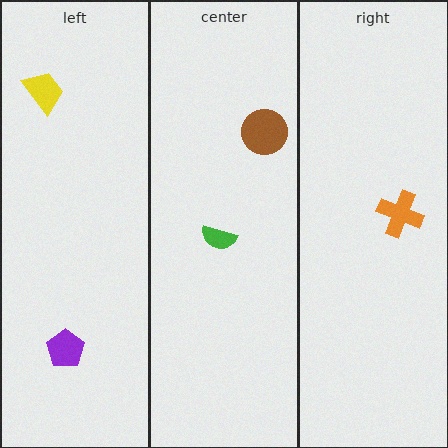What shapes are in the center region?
The green semicircle, the brown circle.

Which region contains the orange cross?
The right region.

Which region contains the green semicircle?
The center region.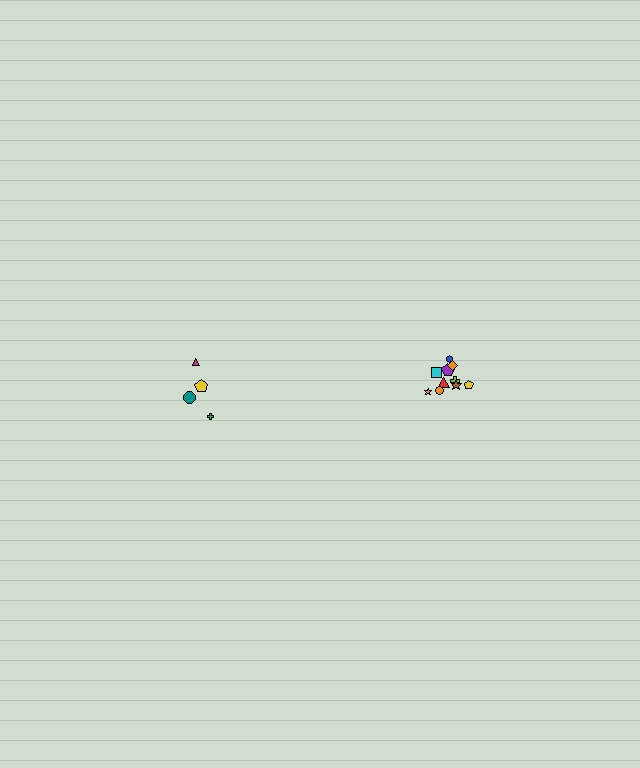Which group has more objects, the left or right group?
The right group.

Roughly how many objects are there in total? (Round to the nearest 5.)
Roughly 15 objects in total.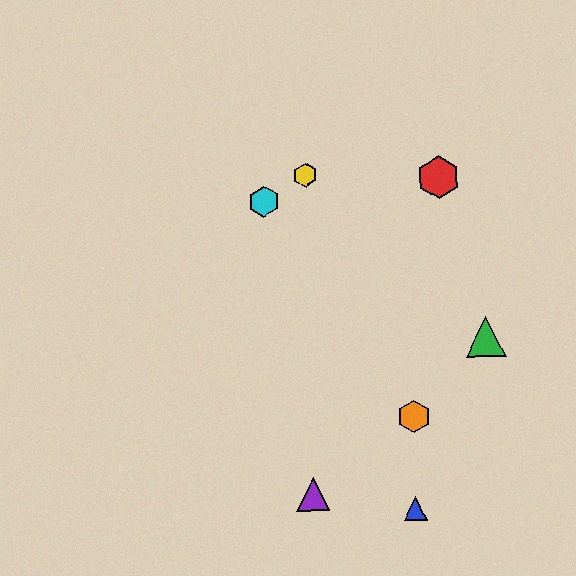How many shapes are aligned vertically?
2 shapes (the yellow hexagon, the purple triangle) are aligned vertically.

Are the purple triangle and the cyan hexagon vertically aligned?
No, the purple triangle is at x≈313 and the cyan hexagon is at x≈264.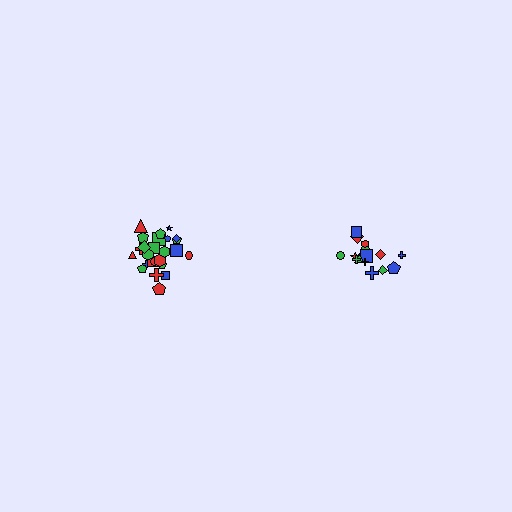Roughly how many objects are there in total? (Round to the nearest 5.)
Roughly 40 objects in total.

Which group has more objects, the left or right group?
The left group.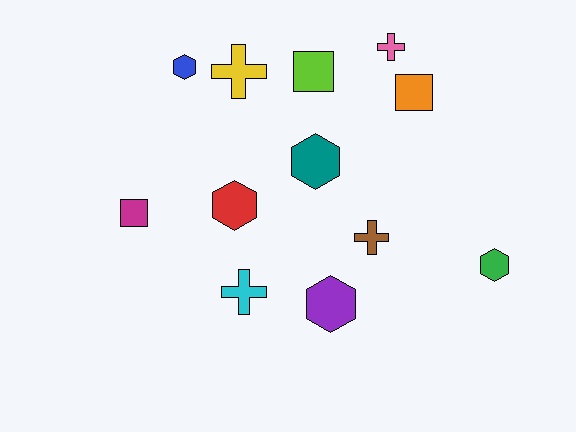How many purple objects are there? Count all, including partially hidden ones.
There is 1 purple object.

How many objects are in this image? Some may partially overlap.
There are 12 objects.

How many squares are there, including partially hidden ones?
There are 3 squares.